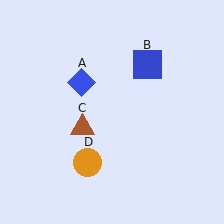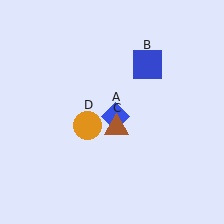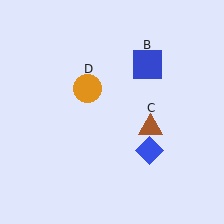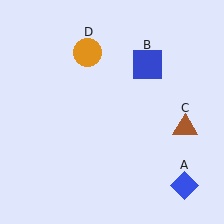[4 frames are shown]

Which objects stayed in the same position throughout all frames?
Blue square (object B) remained stationary.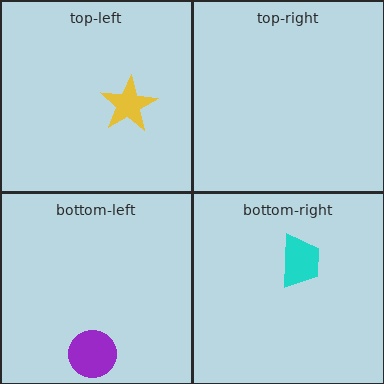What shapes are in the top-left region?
The yellow star.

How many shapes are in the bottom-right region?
1.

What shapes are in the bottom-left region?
The purple circle.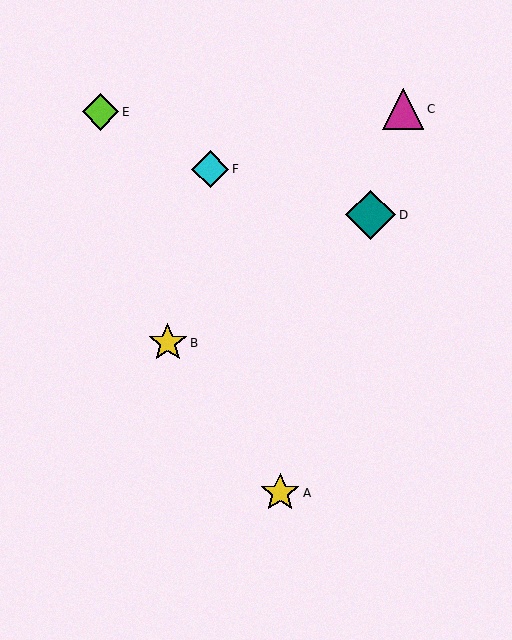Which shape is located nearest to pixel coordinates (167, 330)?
The yellow star (labeled B) at (168, 343) is nearest to that location.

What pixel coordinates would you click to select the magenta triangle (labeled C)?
Click at (403, 109) to select the magenta triangle C.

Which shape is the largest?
The teal diamond (labeled D) is the largest.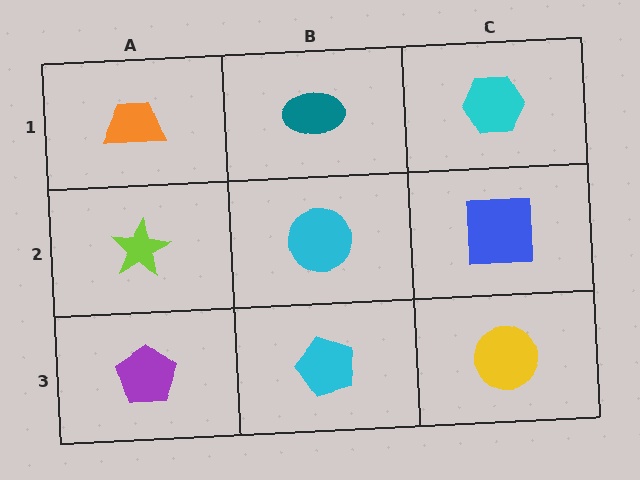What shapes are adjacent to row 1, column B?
A cyan circle (row 2, column B), an orange trapezoid (row 1, column A), a cyan hexagon (row 1, column C).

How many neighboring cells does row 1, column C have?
2.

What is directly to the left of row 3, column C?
A cyan pentagon.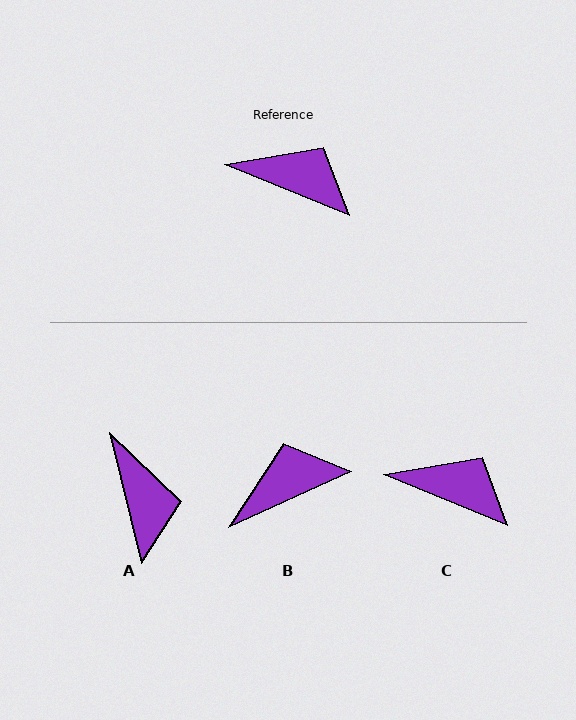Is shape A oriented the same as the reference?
No, it is off by about 54 degrees.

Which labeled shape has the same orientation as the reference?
C.